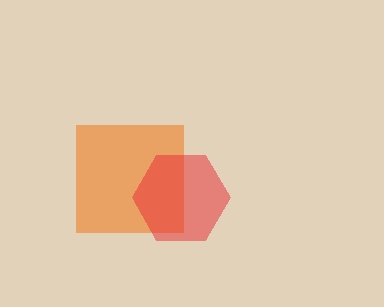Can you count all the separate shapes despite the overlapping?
Yes, there are 2 separate shapes.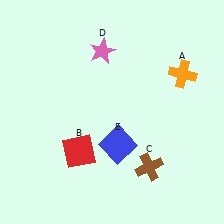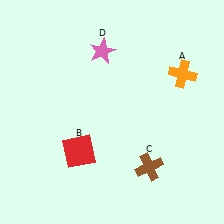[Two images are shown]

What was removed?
The blue square (E) was removed in Image 2.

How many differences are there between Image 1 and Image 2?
There is 1 difference between the two images.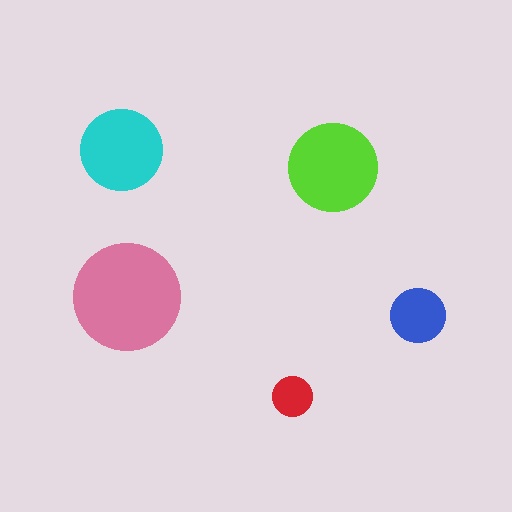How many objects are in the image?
There are 5 objects in the image.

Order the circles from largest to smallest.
the pink one, the lime one, the cyan one, the blue one, the red one.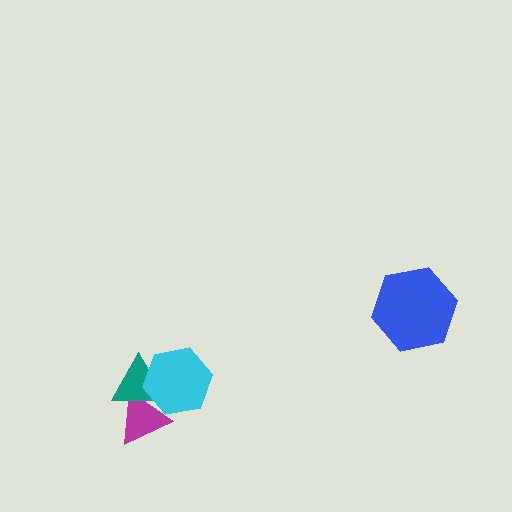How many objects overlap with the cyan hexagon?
2 objects overlap with the cyan hexagon.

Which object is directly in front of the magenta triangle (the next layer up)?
The teal triangle is directly in front of the magenta triangle.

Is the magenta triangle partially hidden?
Yes, it is partially covered by another shape.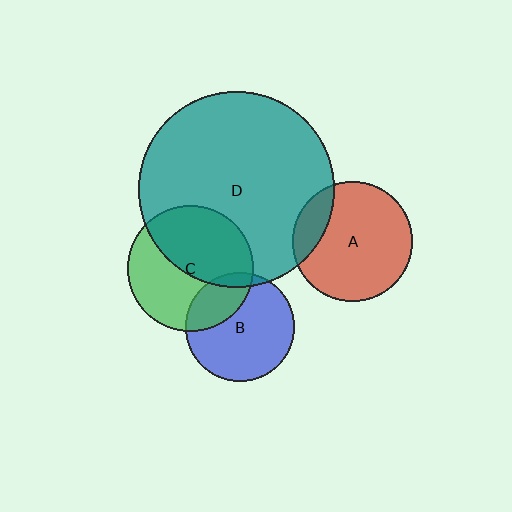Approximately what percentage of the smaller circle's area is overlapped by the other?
Approximately 15%.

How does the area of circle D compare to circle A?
Approximately 2.6 times.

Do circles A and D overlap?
Yes.